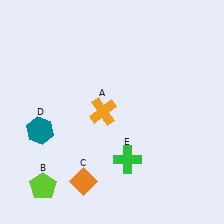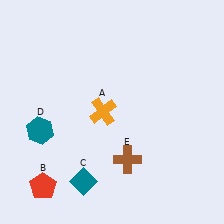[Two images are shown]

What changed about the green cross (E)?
In Image 1, E is green. In Image 2, it changed to brown.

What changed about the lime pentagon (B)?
In Image 1, B is lime. In Image 2, it changed to red.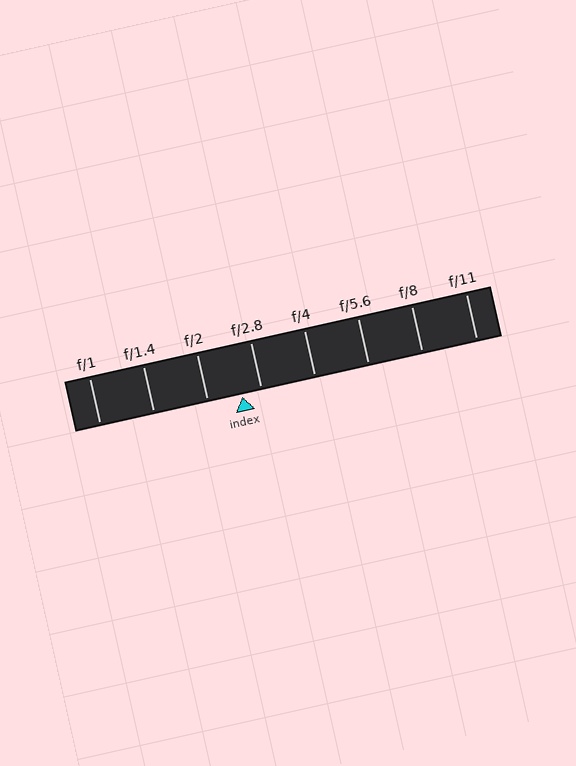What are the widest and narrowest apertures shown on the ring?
The widest aperture shown is f/1 and the narrowest is f/11.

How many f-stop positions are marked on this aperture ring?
There are 8 f-stop positions marked.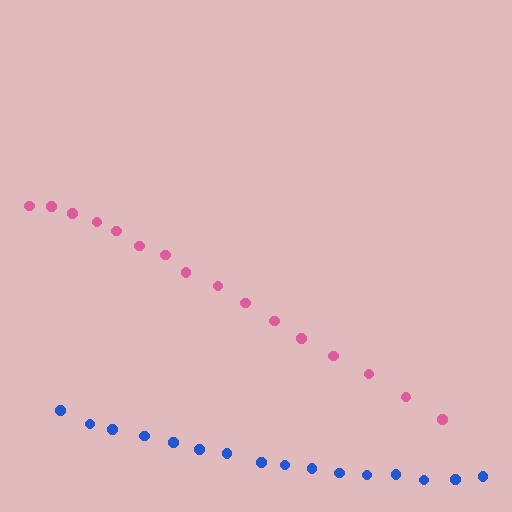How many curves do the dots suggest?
There are 2 distinct paths.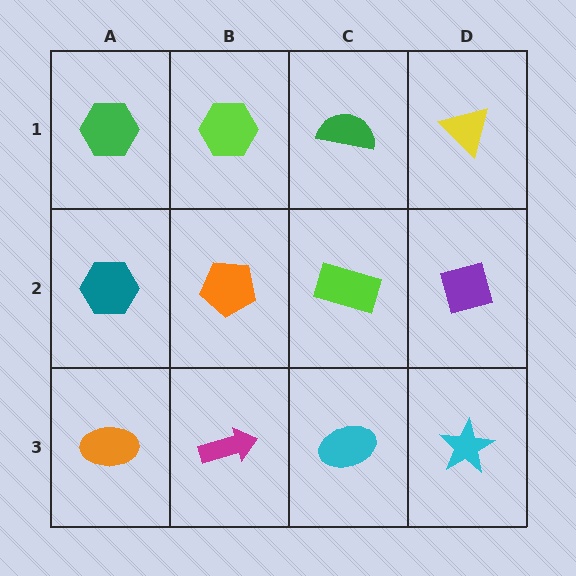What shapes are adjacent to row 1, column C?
A lime rectangle (row 2, column C), a lime hexagon (row 1, column B), a yellow triangle (row 1, column D).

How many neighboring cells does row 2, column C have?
4.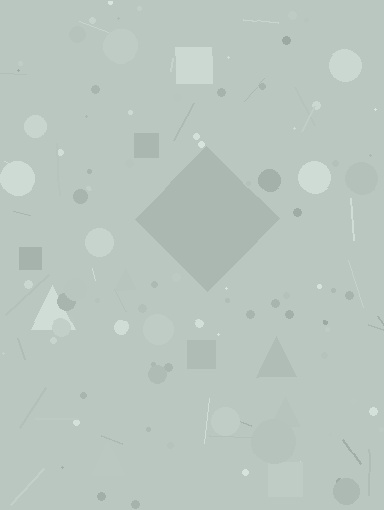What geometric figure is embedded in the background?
A diamond is embedded in the background.